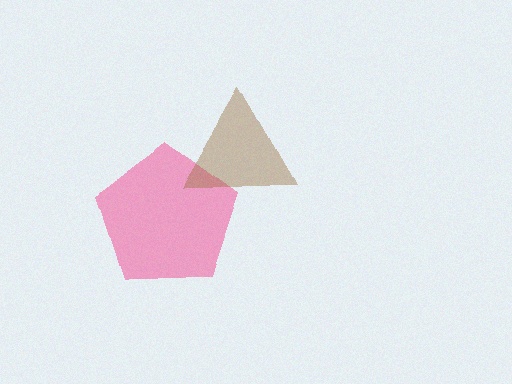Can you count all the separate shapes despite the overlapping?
Yes, there are 2 separate shapes.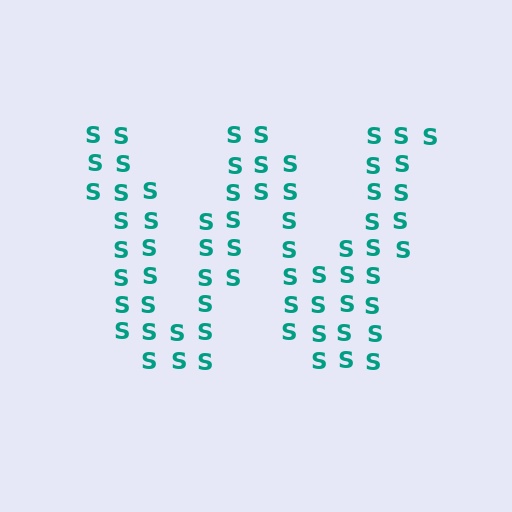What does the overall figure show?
The overall figure shows the letter W.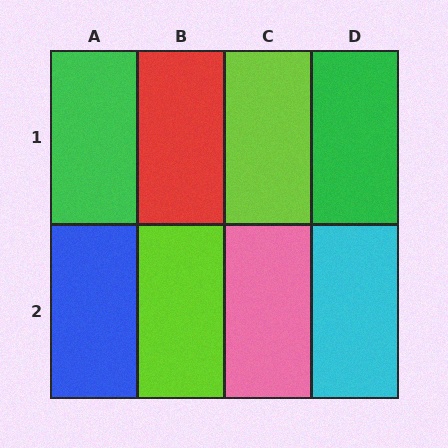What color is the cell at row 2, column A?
Blue.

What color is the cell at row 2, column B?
Lime.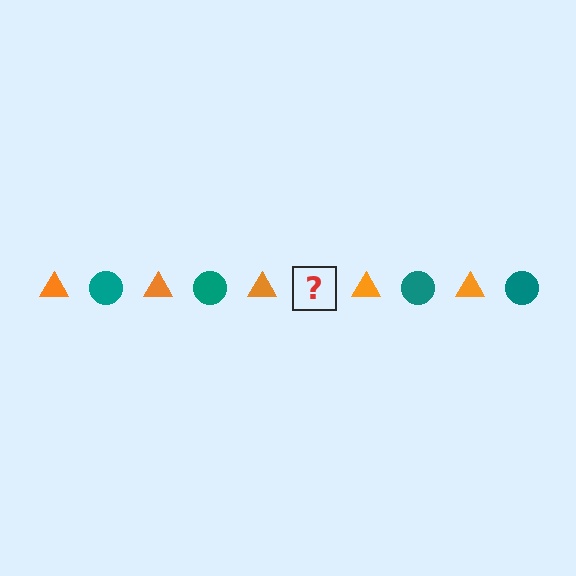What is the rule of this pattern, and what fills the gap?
The rule is that the pattern alternates between orange triangle and teal circle. The gap should be filled with a teal circle.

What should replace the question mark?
The question mark should be replaced with a teal circle.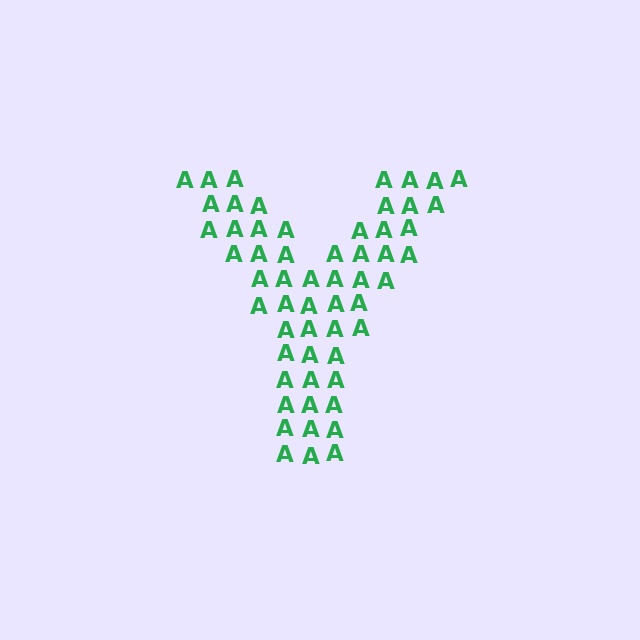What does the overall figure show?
The overall figure shows the letter Y.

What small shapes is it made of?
It is made of small letter A's.